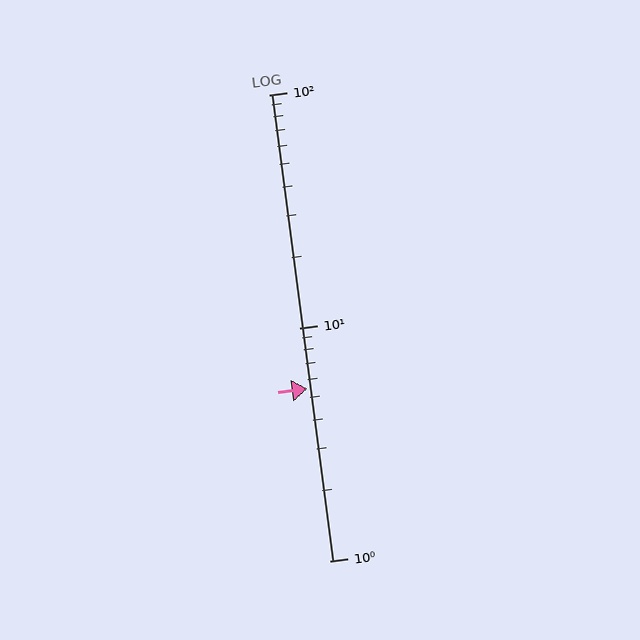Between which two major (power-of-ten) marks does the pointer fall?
The pointer is between 1 and 10.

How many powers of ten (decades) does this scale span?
The scale spans 2 decades, from 1 to 100.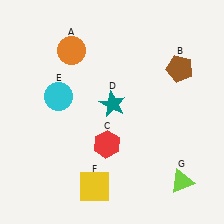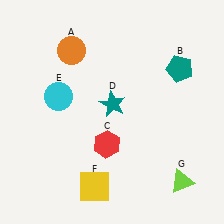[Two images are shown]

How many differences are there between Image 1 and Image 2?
There is 1 difference between the two images.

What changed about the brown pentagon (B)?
In Image 1, B is brown. In Image 2, it changed to teal.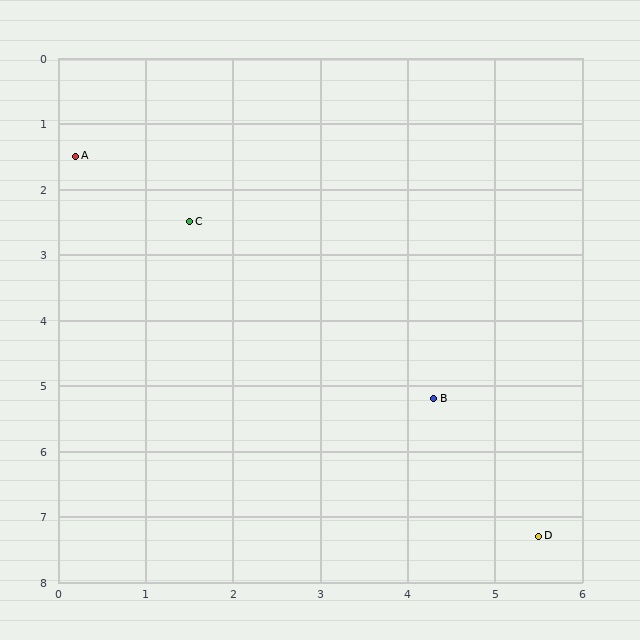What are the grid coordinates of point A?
Point A is at approximately (0.2, 1.5).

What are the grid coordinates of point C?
Point C is at approximately (1.5, 2.5).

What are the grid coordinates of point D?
Point D is at approximately (5.5, 7.3).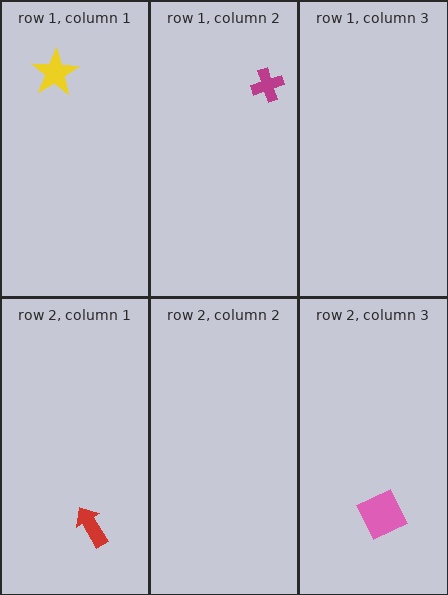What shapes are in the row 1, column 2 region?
The magenta cross.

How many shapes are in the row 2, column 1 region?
1.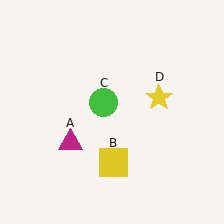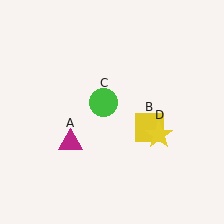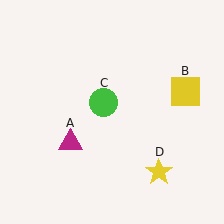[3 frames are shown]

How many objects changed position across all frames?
2 objects changed position: yellow square (object B), yellow star (object D).